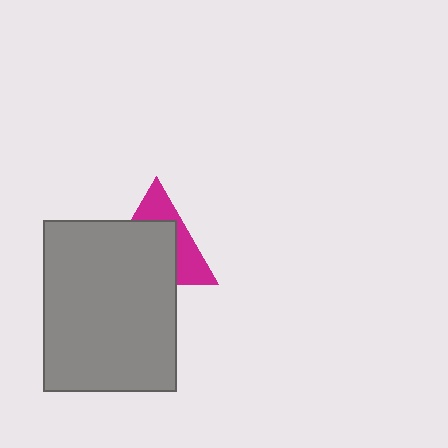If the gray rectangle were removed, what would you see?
You would see the complete magenta triangle.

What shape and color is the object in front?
The object in front is a gray rectangle.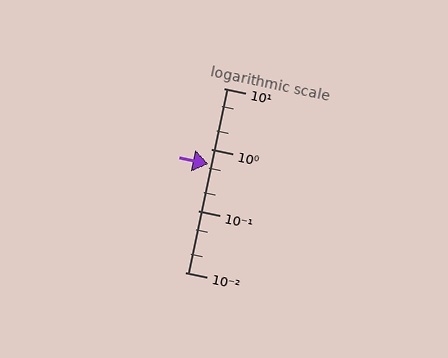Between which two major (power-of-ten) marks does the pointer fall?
The pointer is between 0.1 and 1.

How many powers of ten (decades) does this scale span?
The scale spans 3 decades, from 0.01 to 10.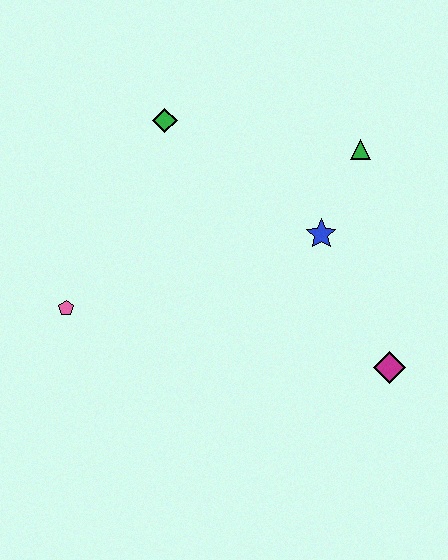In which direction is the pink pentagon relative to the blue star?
The pink pentagon is to the left of the blue star.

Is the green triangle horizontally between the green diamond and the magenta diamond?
Yes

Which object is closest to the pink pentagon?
The green diamond is closest to the pink pentagon.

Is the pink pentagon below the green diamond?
Yes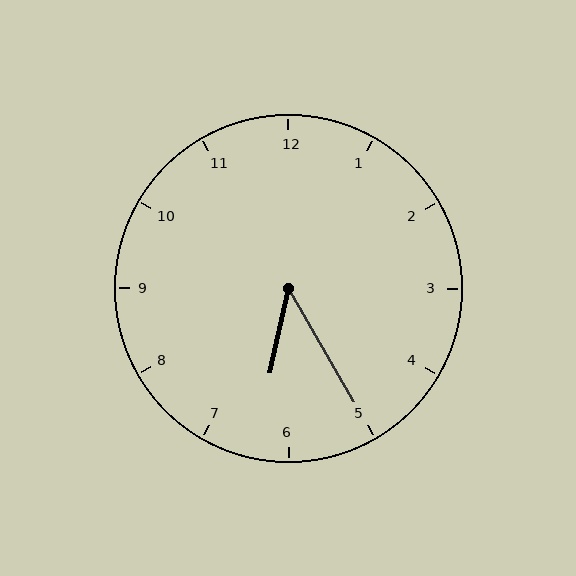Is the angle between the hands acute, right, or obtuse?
It is acute.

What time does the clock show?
6:25.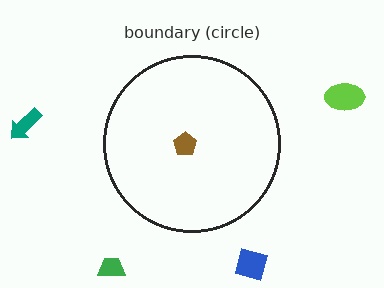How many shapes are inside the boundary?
1 inside, 4 outside.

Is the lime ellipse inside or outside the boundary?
Outside.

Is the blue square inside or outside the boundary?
Outside.